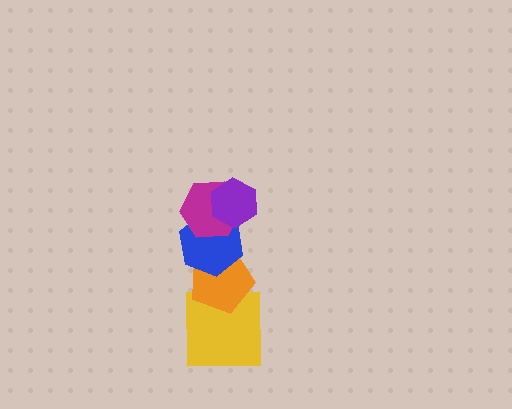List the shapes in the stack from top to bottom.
From top to bottom: the purple hexagon, the magenta hexagon, the blue hexagon, the orange pentagon, the yellow square.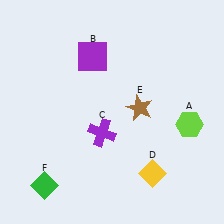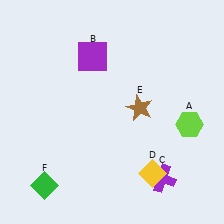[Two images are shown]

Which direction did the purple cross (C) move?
The purple cross (C) moved right.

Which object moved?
The purple cross (C) moved right.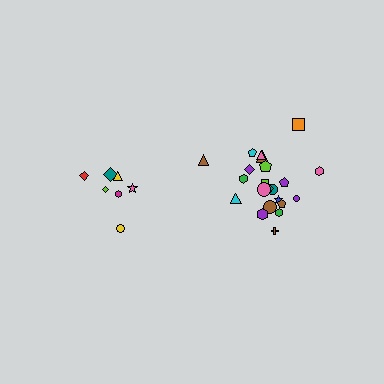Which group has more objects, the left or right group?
The right group.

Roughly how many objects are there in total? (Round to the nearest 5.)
Roughly 30 objects in total.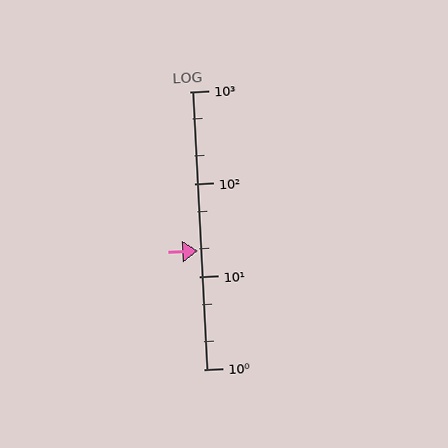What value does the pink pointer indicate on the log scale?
The pointer indicates approximately 19.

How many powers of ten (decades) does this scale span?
The scale spans 3 decades, from 1 to 1000.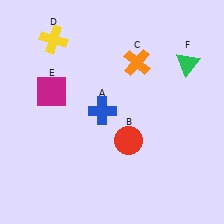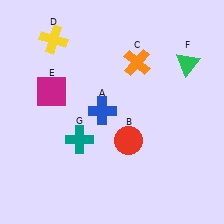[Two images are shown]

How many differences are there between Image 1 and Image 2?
There is 1 difference between the two images.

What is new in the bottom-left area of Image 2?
A teal cross (G) was added in the bottom-left area of Image 2.